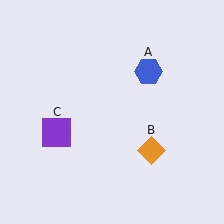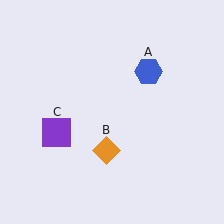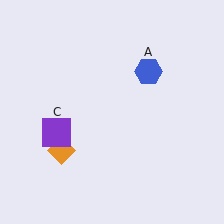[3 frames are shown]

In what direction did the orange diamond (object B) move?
The orange diamond (object B) moved left.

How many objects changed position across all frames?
1 object changed position: orange diamond (object B).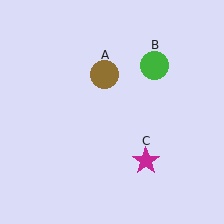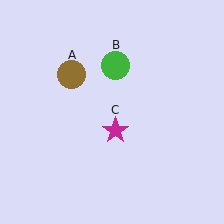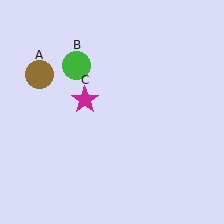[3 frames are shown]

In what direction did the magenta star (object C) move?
The magenta star (object C) moved up and to the left.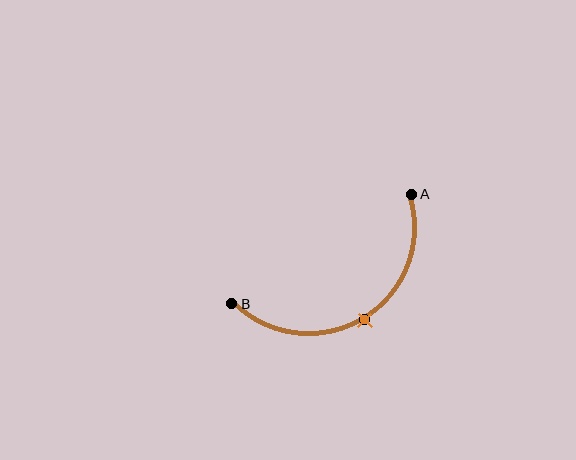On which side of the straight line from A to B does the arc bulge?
The arc bulges below the straight line connecting A and B.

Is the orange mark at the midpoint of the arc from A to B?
Yes. The orange mark lies on the arc at equal arc-length from both A and B — it is the arc midpoint.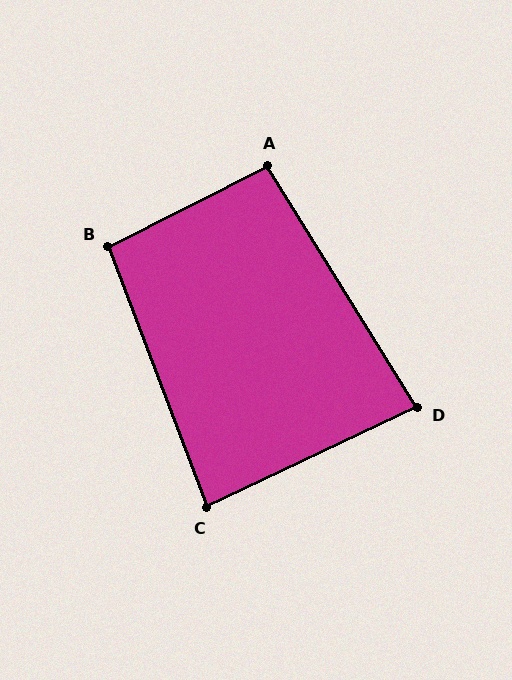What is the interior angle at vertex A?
Approximately 95 degrees (approximately right).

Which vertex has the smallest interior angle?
D, at approximately 84 degrees.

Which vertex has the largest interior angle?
B, at approximately 96 degrees.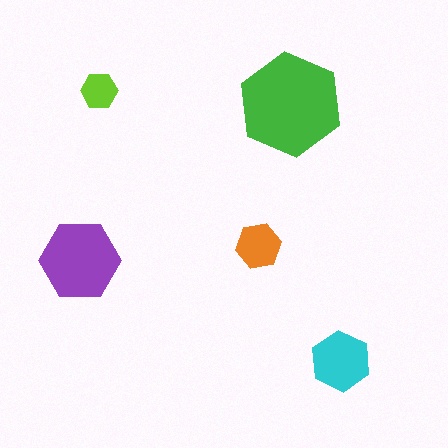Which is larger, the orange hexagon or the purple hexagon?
The purple one.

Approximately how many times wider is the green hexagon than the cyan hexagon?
About 1.5 times wider.